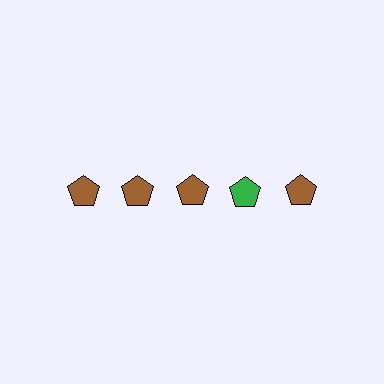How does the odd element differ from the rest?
It has a different color: green instead of brown.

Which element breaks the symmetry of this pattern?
The green pentagon in the top row, second from right column breaks the symmetry. All other shapes are brown pentagons.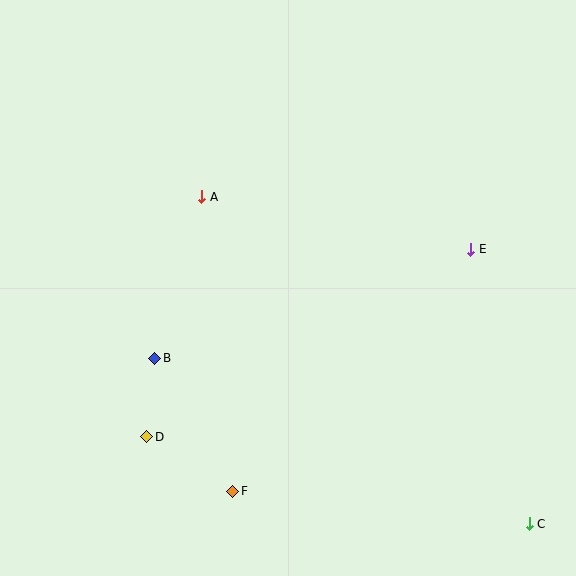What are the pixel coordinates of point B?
Point B is at (155, 358).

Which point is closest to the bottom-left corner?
Point D is closest to the bottom-left corner.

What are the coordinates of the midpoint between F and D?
The midpoint between F and D is at (190, 464).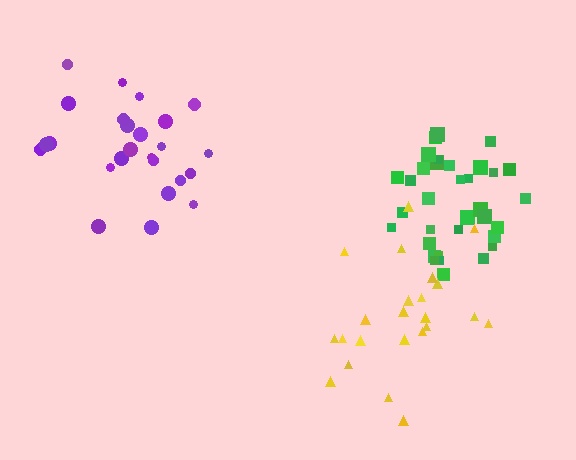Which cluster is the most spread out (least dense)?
Yellow.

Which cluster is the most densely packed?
Green.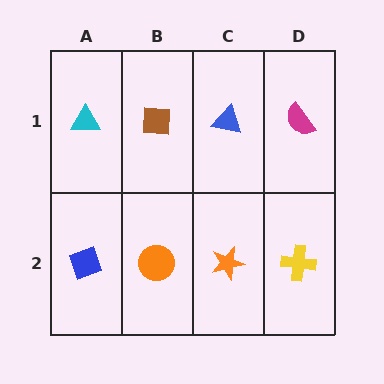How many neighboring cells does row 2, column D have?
2.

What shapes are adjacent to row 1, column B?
An orange circle (row 2, column B), a cyan triangle (row 1, column A), a blue triangle (row 1, column C).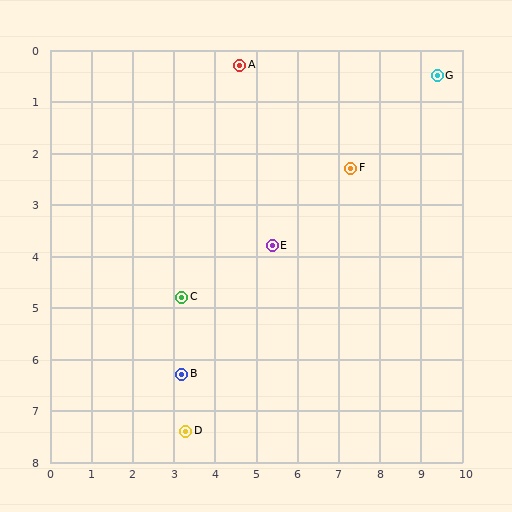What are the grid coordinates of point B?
Point B is at approximately (3.2, 6.3).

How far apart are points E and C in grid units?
Points E and C are about 2.4 grid units apart.